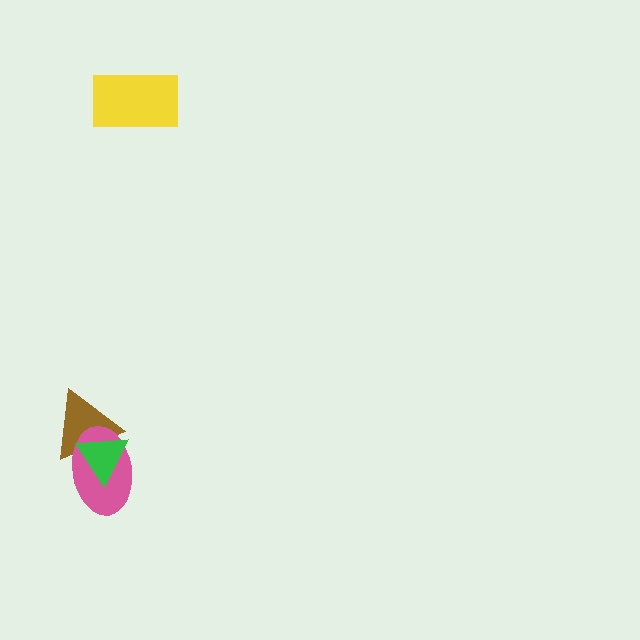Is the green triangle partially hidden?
No, no other shape covers it.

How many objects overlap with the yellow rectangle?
0 objects overlap with the yellow rectangle.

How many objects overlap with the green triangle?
2 objects overlap with the green triangle.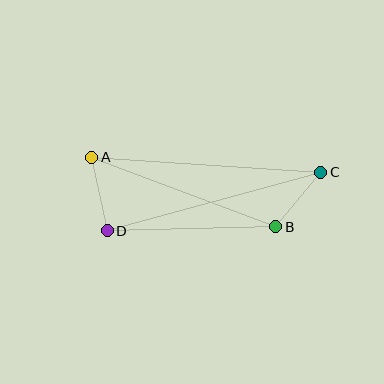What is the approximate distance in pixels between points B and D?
The distance between B and D is approximately 169 pixels.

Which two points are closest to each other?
Points B and C are closest to each other.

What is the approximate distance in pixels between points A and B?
The distance between A and B is approximately 197 pixels.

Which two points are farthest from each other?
Points A and C are farthest from each other.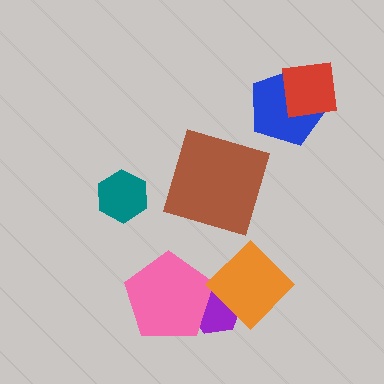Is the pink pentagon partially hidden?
Yes, it is partially covered by another shape.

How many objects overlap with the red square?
1 object overlaps with the red square.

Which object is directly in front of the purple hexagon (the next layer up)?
The pink pentagon is directly in front of the purple hexagon.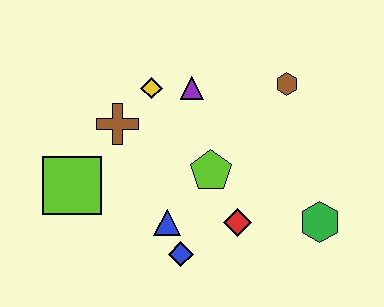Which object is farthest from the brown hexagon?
The lime square is farthest from the brown hexagon.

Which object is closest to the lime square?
The brown cross is closest to the lime square.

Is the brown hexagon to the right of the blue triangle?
Yes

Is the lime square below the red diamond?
No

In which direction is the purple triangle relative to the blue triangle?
The purple triangle is above the blue triangle.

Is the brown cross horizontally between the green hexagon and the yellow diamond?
No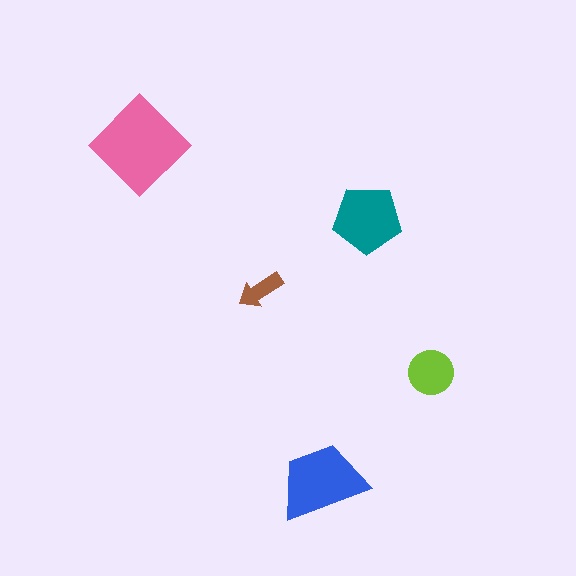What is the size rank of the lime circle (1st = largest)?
4th.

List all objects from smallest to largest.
The brown arrow, the lime circle, the teal pentagon, the blue trapezoid, the pink diamond.